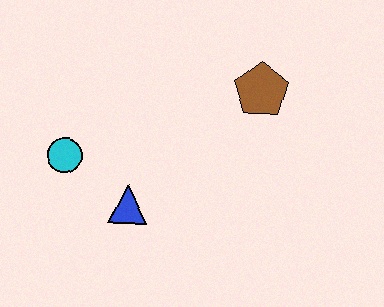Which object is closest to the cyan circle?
The blue triangle is closest to the cyan circle.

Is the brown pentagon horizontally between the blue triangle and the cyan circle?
No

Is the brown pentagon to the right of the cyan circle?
Yes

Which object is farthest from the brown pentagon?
The cyan circle is farthest from the brown pentagon.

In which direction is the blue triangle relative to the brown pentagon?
The blue triangle is to the left of the brown pentagon.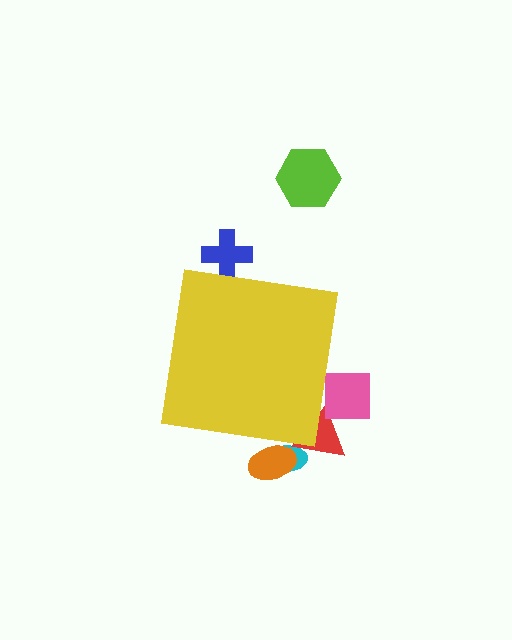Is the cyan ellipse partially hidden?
Yes, the cyan ellipse is partially hidden behind the yellow square.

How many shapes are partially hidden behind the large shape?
5 shapes are partially hidden.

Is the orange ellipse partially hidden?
Yes, the orange ellipse is partially hidden behind the yellow square.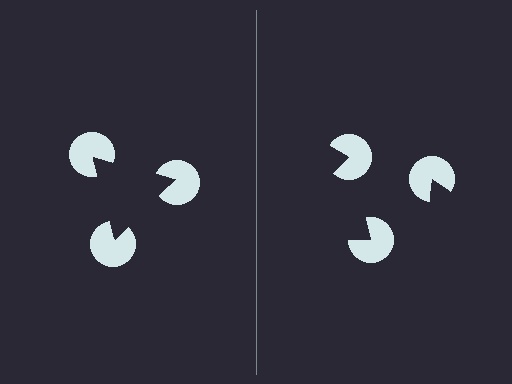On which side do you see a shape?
An illusory triangle appears on the left side. On the right side the wedge cuts are rotated, so no coherent shape forms.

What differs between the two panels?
The pac-man discs are positioned identically on both sides; only the wedge orientations differ. On the left they align to a triangle; on the right they are misaligned.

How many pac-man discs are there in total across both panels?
6 — 3 on each side.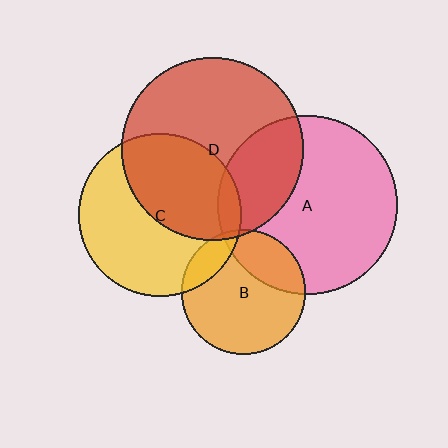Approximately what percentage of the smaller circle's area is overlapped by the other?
Approximately 15%.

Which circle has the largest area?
Circle D (red).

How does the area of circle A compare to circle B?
Approximately 2.1 times.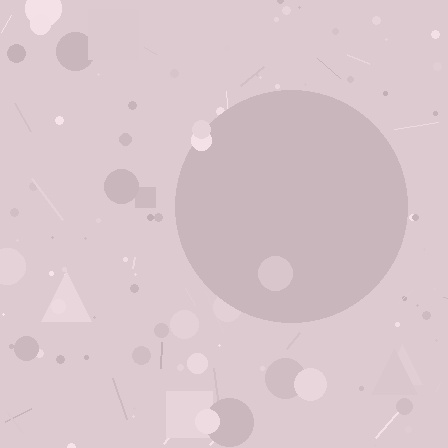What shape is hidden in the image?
A circle is hidden in the image.